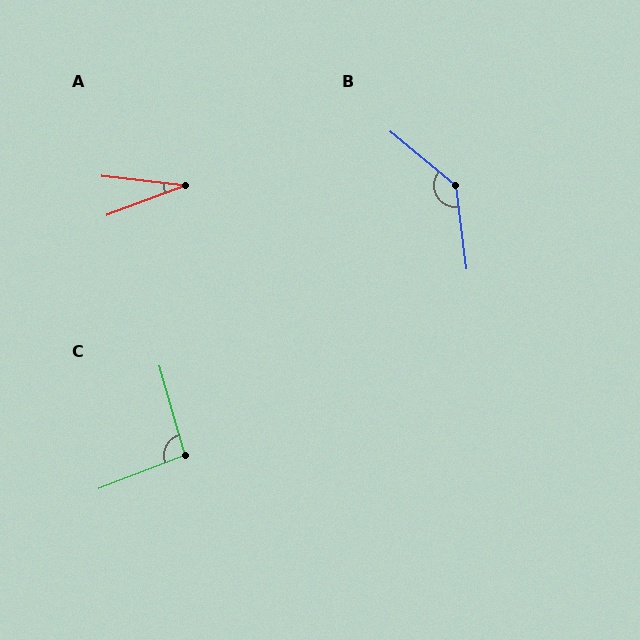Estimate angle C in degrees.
Approximately 95 degrees.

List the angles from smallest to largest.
A (27°), C (95°), B (137°).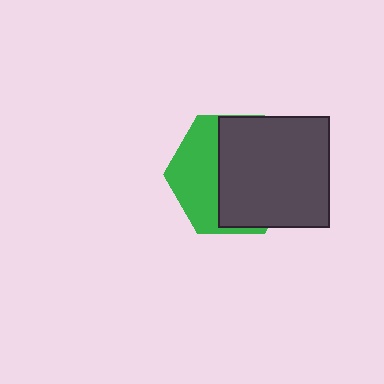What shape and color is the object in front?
The object in front is a dark gray square.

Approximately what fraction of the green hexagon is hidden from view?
Roughly 61% of the green hexagon is hidden behind the dark gray square.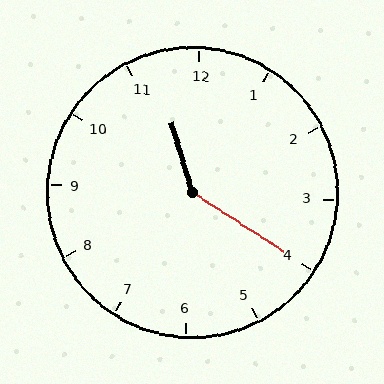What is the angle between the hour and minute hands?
Approximately 140 degrees.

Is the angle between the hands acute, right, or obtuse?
It is obtuse.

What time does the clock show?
11:20.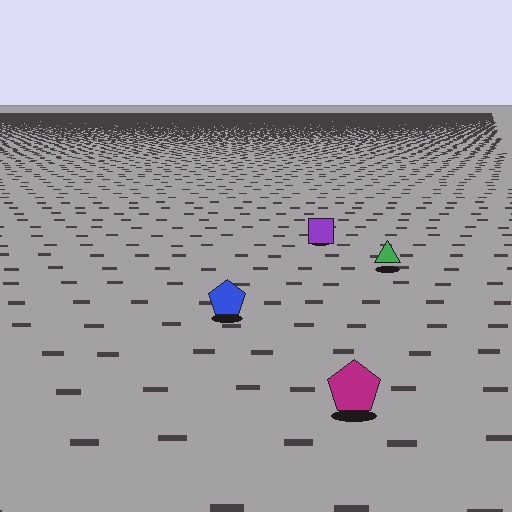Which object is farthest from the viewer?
The purple square is farthest from the viewer. It appears smaller and the ground texture around it is denser.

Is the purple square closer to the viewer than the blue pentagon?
No. The blue pentagon is closer — you can tell from the texture gradient: the ground texture is coarser near it.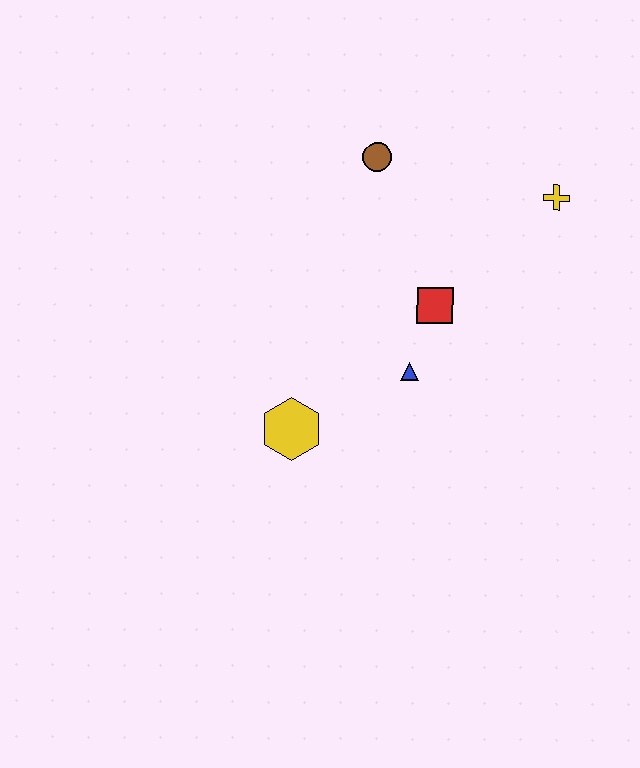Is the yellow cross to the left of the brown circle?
No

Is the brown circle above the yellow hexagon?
Yes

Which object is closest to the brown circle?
The red square is closest to the brown circle.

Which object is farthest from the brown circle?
The yellow hexagon is farthest from the brown circle.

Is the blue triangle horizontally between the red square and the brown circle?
Yes